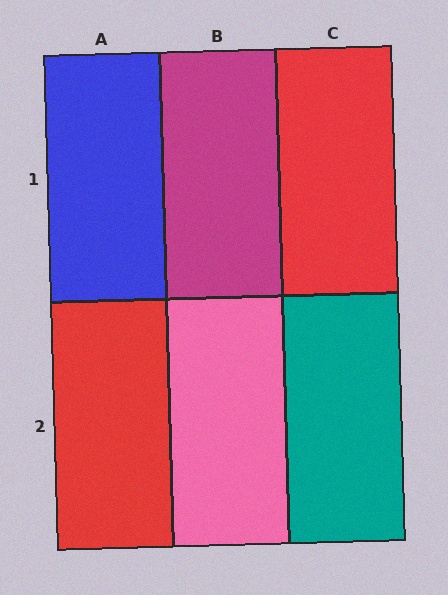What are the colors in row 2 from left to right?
Red, pink, teal.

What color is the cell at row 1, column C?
Red.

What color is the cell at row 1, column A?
Blue.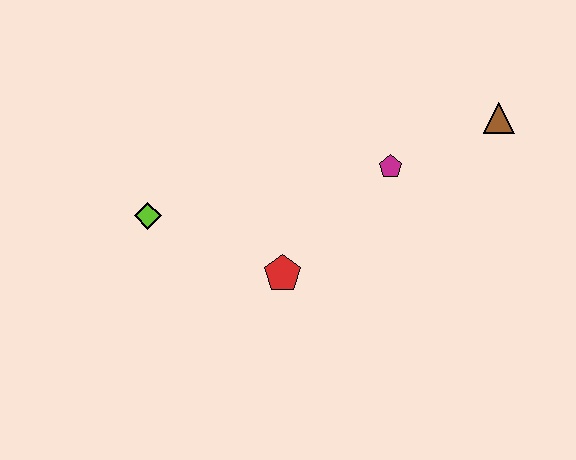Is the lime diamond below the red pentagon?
No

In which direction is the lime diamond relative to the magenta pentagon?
The lime diamond is to the left of the magenta pentagon.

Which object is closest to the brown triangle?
The magenta pentagon is closest to the brown triangle.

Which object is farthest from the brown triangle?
The lime diamond is farthest from the brown triangle.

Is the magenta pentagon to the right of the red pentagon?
Yes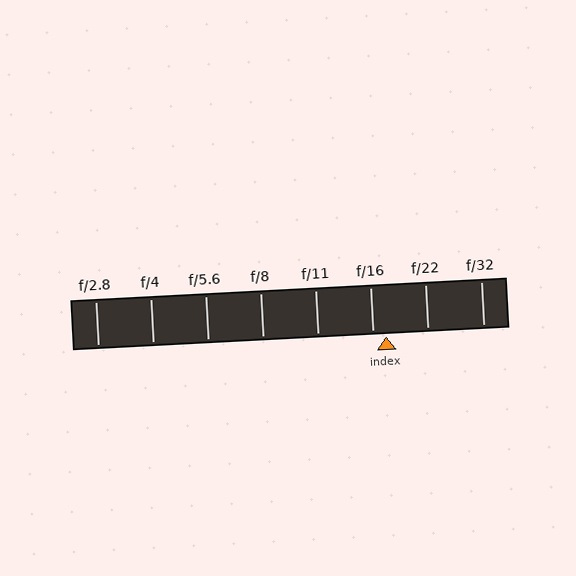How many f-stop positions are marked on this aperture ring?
There are 8 f-stop positions marked.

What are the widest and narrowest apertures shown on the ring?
The widest aperture shown is f/2.8 and the narrowest is f/32.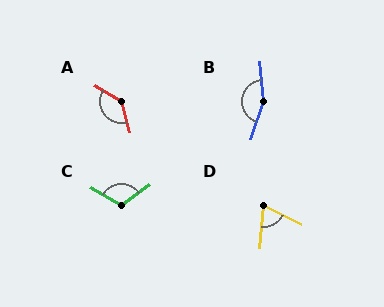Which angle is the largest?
B, at approximately 157 degrees.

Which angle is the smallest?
D, at approximately 69 degrees.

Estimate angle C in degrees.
Approximately 114 degrees.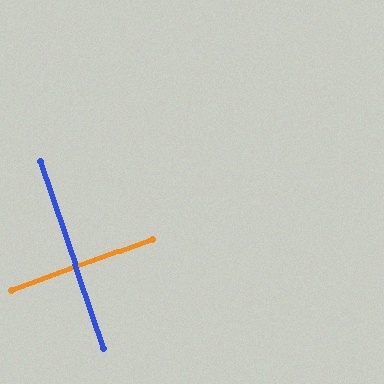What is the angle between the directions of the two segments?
Approximately 89 degrees.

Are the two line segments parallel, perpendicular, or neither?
Perpendicular — they meet at approximately 89°.